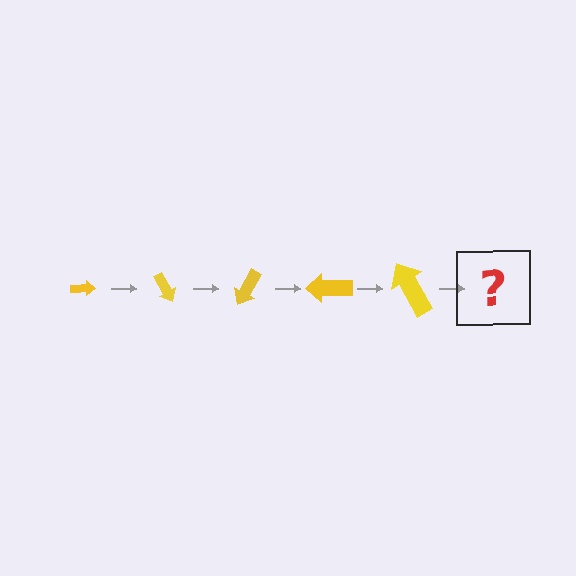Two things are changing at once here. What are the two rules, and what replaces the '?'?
The two rules are that the arrow grows larger each step and it rotates 60 degrees each step. The '?' should be an arrow, larger than the previous one and rotated 300 degrees from the start.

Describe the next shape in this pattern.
It should be an arrow, larger than the previous one and rotated 300 degrees from the start.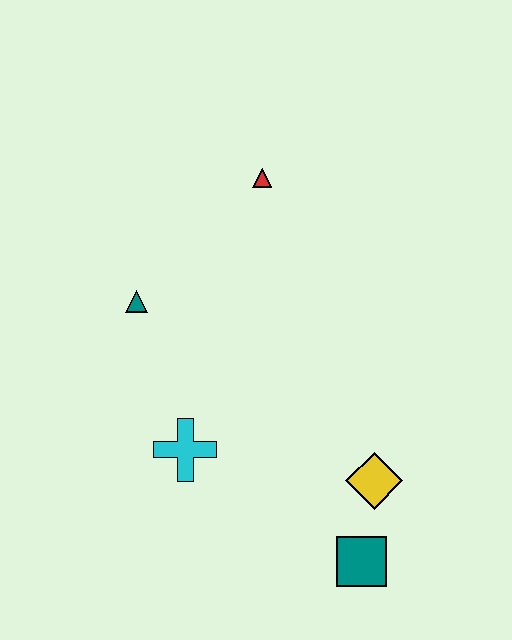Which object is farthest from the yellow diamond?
The red triangle is farthest from the yellow diamond.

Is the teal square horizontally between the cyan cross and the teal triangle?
No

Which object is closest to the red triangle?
The teal triangle is closest to the red triangle.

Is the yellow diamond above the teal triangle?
No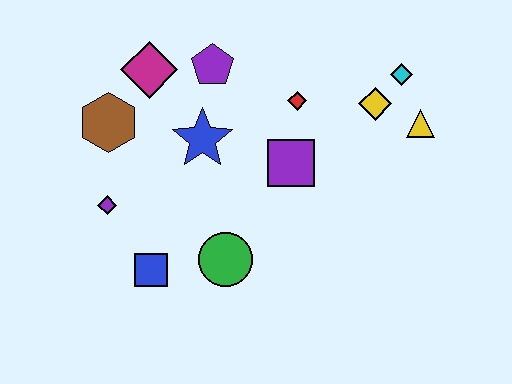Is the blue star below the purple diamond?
No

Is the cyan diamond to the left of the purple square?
No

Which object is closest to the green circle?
The blue square is closest to the green circle.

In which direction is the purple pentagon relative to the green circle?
The purple pentagon is above the green circle.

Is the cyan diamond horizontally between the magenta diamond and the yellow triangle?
Yes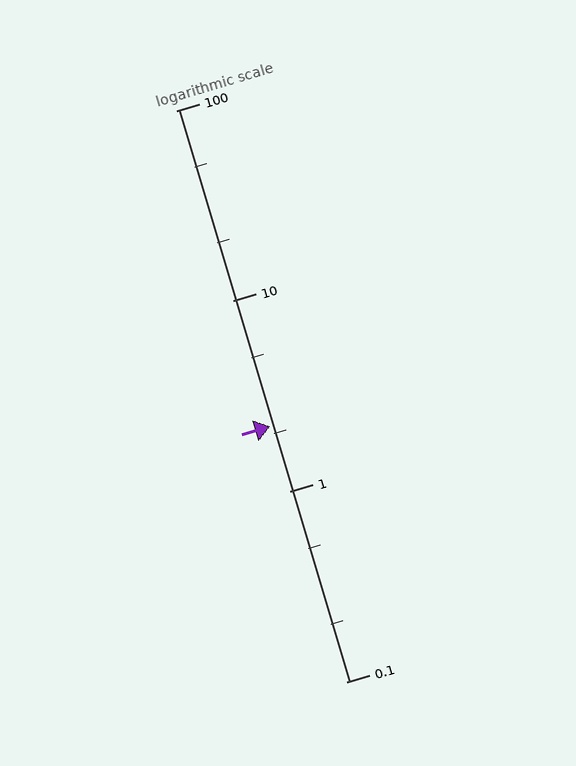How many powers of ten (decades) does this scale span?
The scale spans 3 decades, from 0.1 to 100.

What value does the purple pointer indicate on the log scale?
The pointer indicates approximately 2.2.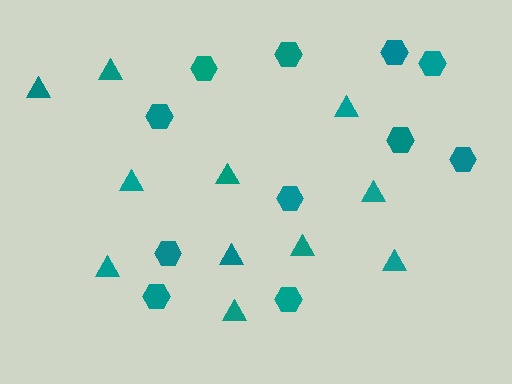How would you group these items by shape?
There are 2 groups: one group of hexagons (11) and one group of triangles (11).